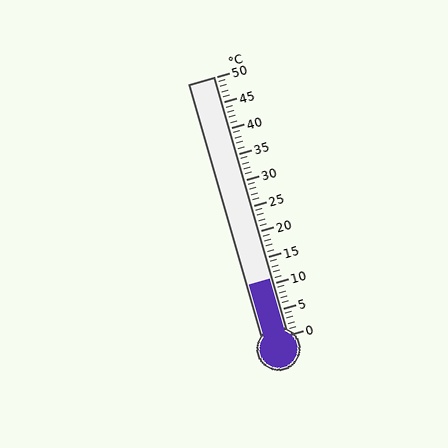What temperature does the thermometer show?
The thermometer shows approximately 11°C.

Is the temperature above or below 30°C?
The temperature is below 30°C.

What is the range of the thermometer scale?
The thermometer scale ranges from 0°C to 50°C.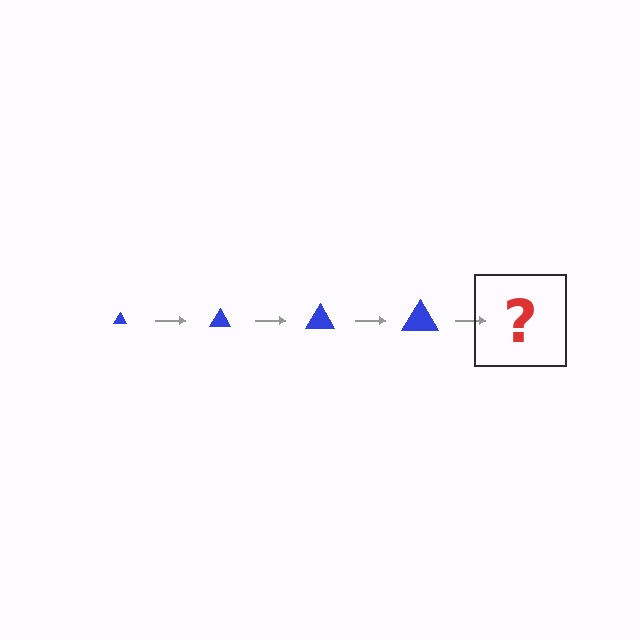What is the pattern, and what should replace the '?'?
The pattern is that the triangle gets progressively larger each step. The '?' should be a blue triangle, larger than the previous one.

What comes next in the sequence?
The next element should be a blue triangle, larger than the previous one.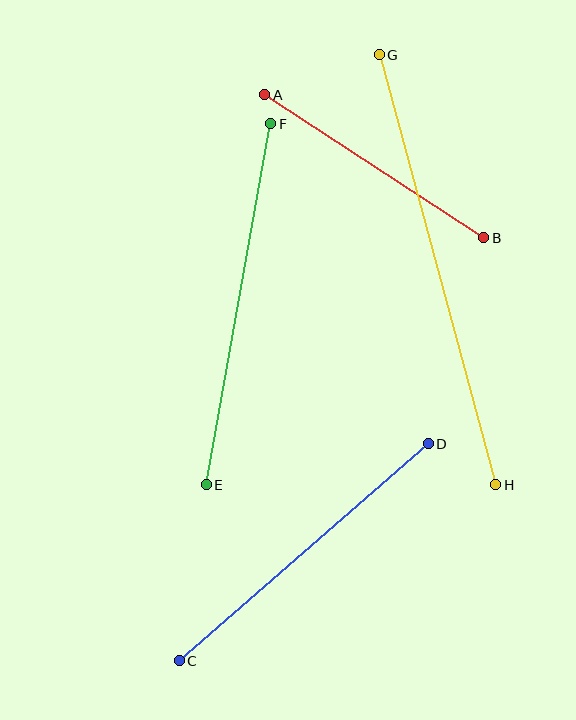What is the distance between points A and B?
The distance is approximately 262 pixels.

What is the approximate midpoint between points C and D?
The midpoint is at approximately (304, 552) pixels.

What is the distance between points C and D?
The distance is approximately 330 pixels.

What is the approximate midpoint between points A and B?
The midpoint is at approximately (374, 166) pixels.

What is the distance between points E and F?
The distance is approximately 367 pixels.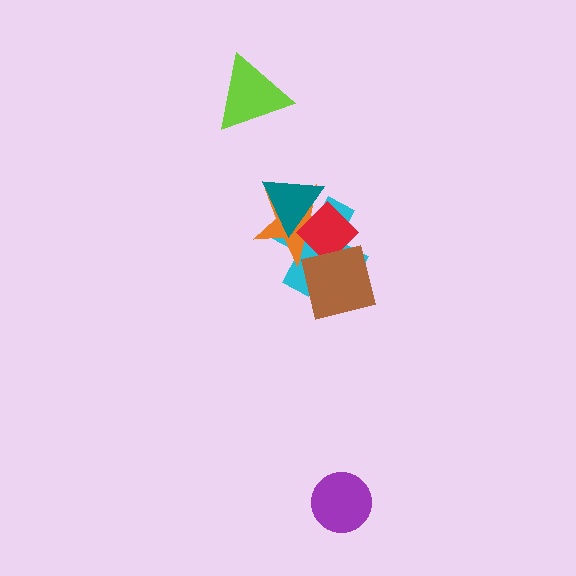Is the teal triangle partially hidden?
No, no other shape covers it.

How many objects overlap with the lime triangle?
0 objects overlap with the lime triangle.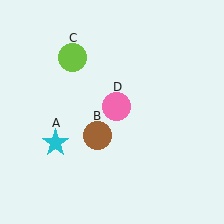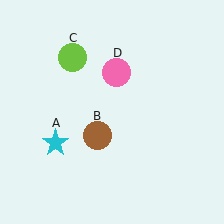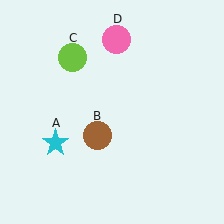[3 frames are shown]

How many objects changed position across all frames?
1 object changed position: pink circle (object D).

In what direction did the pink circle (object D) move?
The pink circle (object D) moved up.